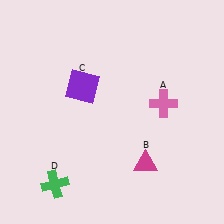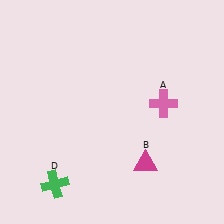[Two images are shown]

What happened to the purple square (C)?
The purple square (C) was removed in Image 2. It was in the top-left area of Image 1.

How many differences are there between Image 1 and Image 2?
There is 1 difference between the two images.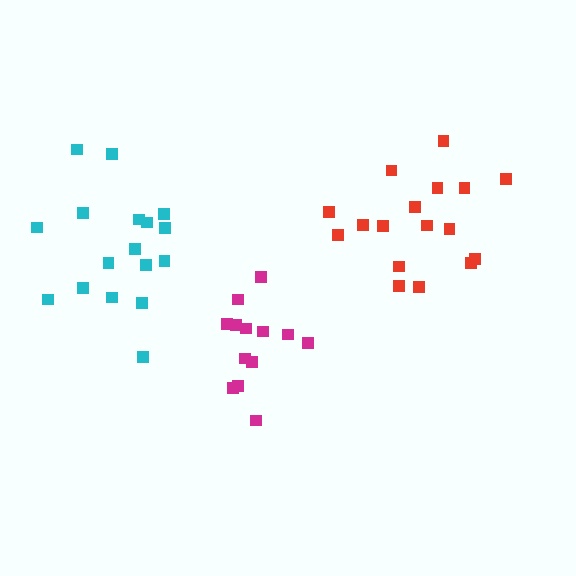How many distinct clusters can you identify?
There are 3 distinct clusters.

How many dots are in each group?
Group 1: 17 dots, Group 2: 17 dots, Group 3: 13 dots (47 total).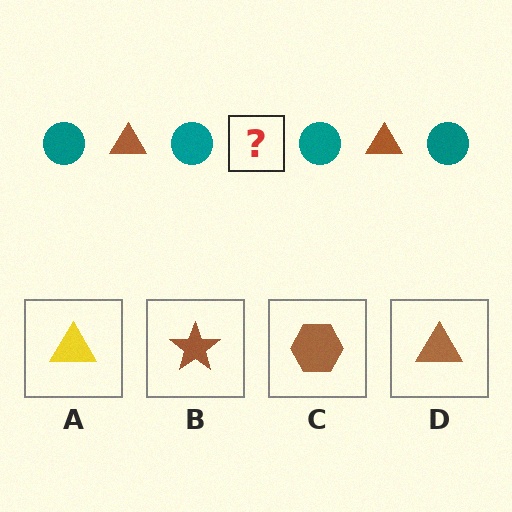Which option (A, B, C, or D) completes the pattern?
D.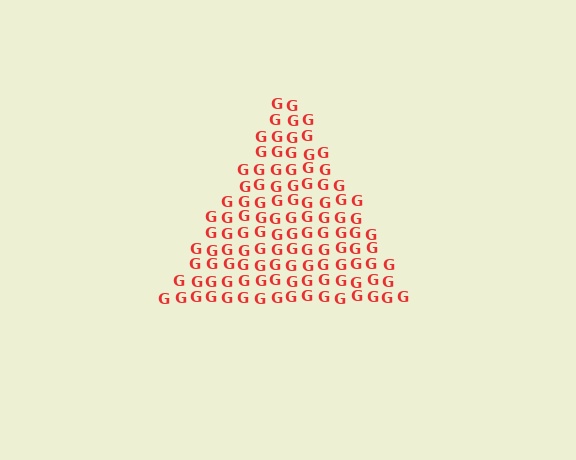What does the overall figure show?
The overall figure shows a triangle.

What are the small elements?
The small elements are letter G's.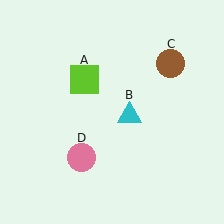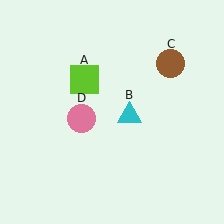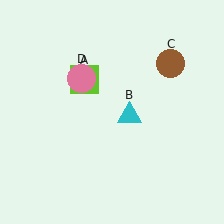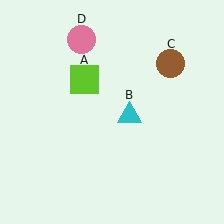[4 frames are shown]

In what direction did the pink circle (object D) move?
The pink circle (object D) moved up.